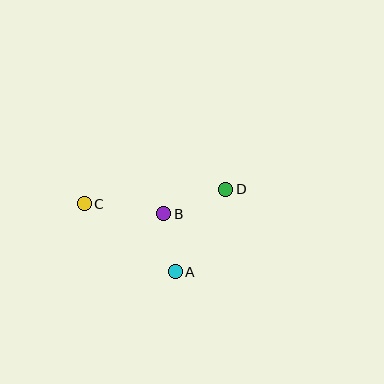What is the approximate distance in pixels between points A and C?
The distance between A and C is approximately 114 pixels.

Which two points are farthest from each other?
Points C and D are farthest from each other.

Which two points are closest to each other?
Points A and B are closest to each other.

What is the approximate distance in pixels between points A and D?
The distance between A and D is approximately 97 pixels.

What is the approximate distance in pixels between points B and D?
The distance between B and D is approximately 67 pixels.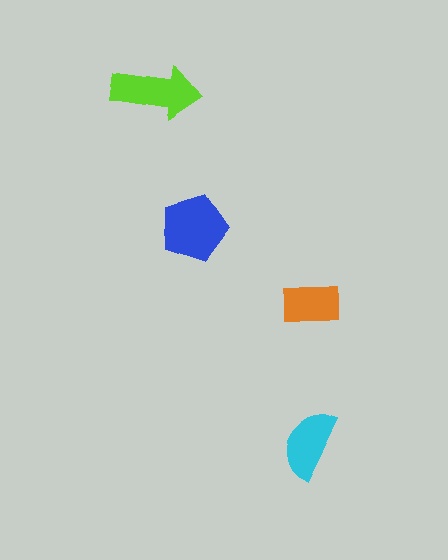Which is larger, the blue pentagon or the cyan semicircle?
The blue pentagon.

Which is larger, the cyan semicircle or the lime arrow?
The lime arrow.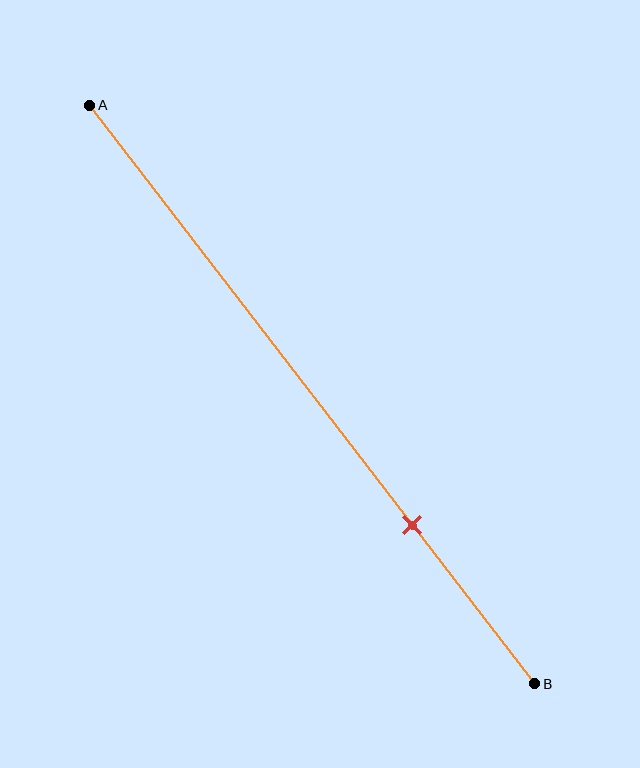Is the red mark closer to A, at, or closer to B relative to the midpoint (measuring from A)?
The red mark is closer to point B than the midpoint of segment AB.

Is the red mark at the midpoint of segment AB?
No, the mark is at about 75% from A, not at the 50% midpoint.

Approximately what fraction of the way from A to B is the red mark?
The red mark is approximately 75% of the way from A to B.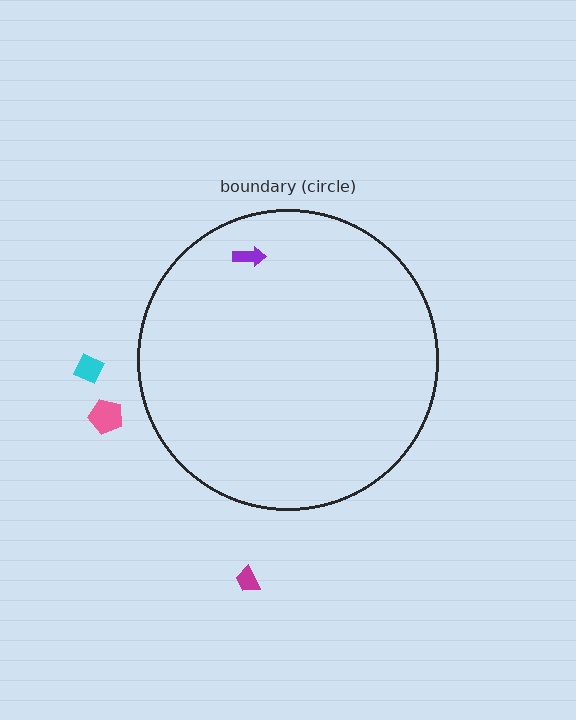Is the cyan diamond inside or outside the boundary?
Outside.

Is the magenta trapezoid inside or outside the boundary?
Outside.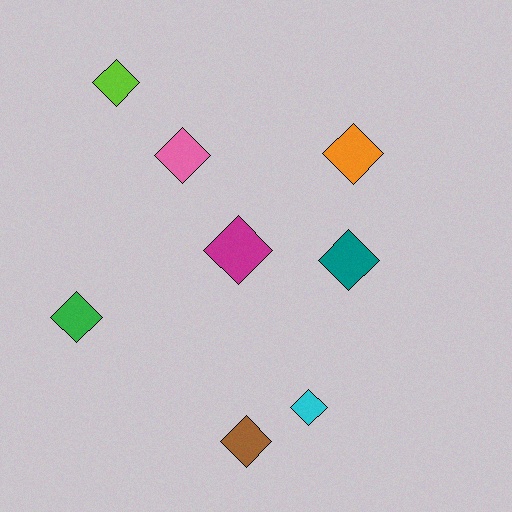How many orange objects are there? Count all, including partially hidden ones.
There is 1 orange object.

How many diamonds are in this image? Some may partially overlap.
There are 8 diamonds.